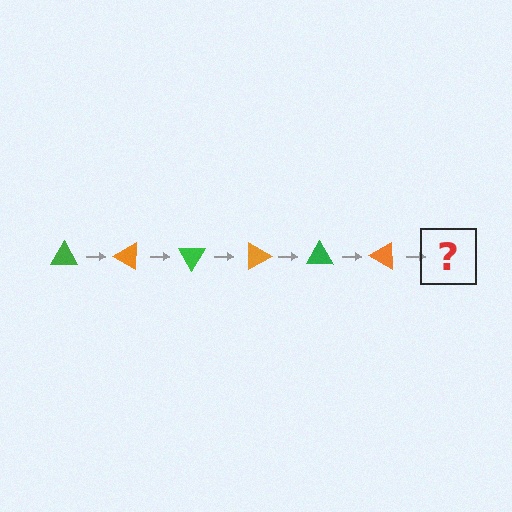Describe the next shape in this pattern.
It should be a green triangle, rotated 180 degrees from the start.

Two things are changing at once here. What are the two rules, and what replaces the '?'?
The two rules are that it rotates 30 degrees each step and the color cycles through green and orange. The '?' should be a green triangle, rotated 180 degrees from the start.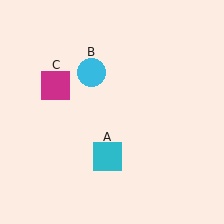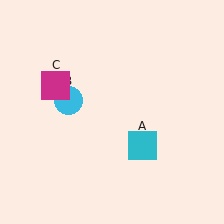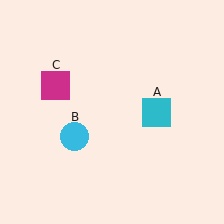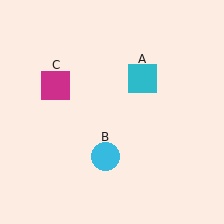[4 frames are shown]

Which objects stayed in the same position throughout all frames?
Magenta square (object C) remained stationary.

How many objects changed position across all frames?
2 objects changed position: cyan square (object A), cyan circle (object B).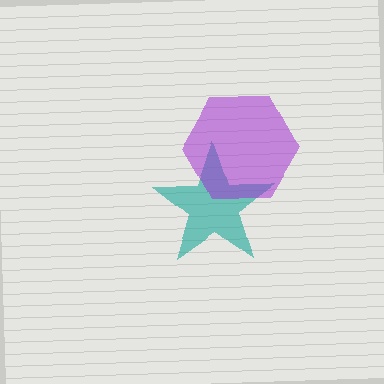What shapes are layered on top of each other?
The layered shapes are: a teal star, a purple hexagon.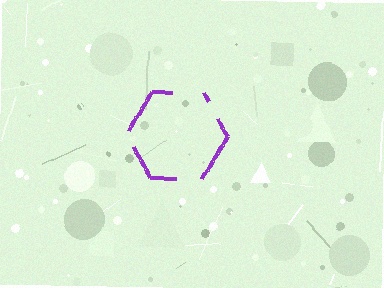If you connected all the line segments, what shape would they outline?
They would outline a hexagon.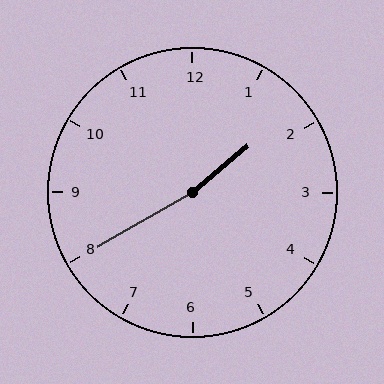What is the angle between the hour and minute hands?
Approximately 170 degrees.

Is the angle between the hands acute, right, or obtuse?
It is obtuse.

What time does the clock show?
1:40.